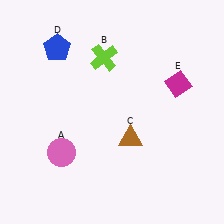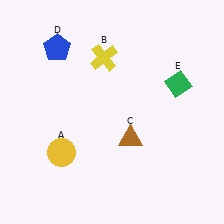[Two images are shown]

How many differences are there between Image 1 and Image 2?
There are 3 differences between the two images.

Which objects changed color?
A changed from pink to yellow. B changed from lime to yellow. E changed from magenta to green.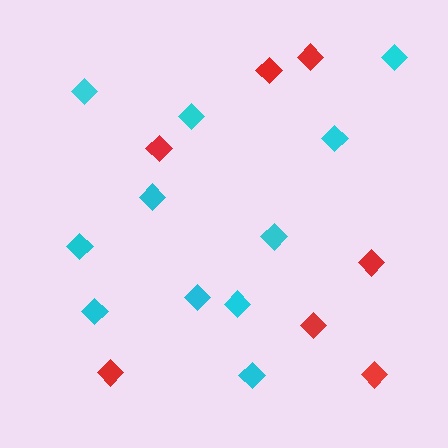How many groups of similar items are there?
There are 2 groups: one group of red diamonds (7) and one group of cyan diamonds (11).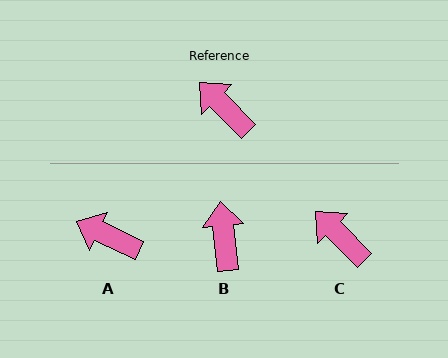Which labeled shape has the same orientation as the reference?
C.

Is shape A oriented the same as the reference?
No, it is off by about 20 degrees.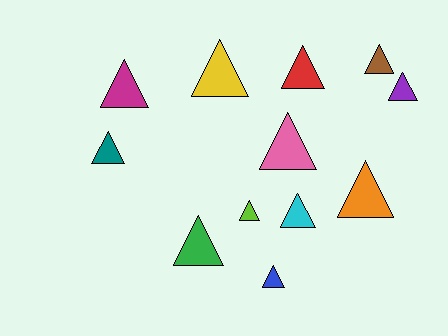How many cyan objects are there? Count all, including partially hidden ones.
There is 1 cyan object.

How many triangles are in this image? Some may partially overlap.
There are 12 triangles.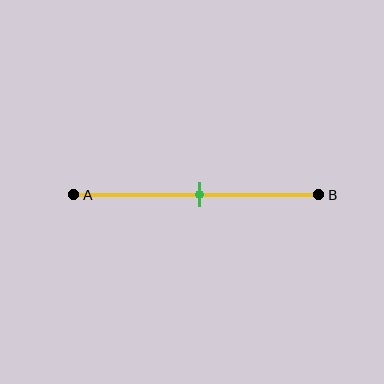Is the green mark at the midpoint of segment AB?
Yes, the mark is approximately at the midpoint.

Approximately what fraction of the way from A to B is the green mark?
The green mark is approximately 50% of the way from A to B.